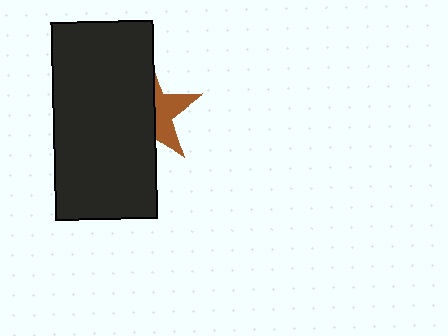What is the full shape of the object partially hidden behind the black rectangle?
The partially hidden object is a brown star.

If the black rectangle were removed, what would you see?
You would see the complete brown star.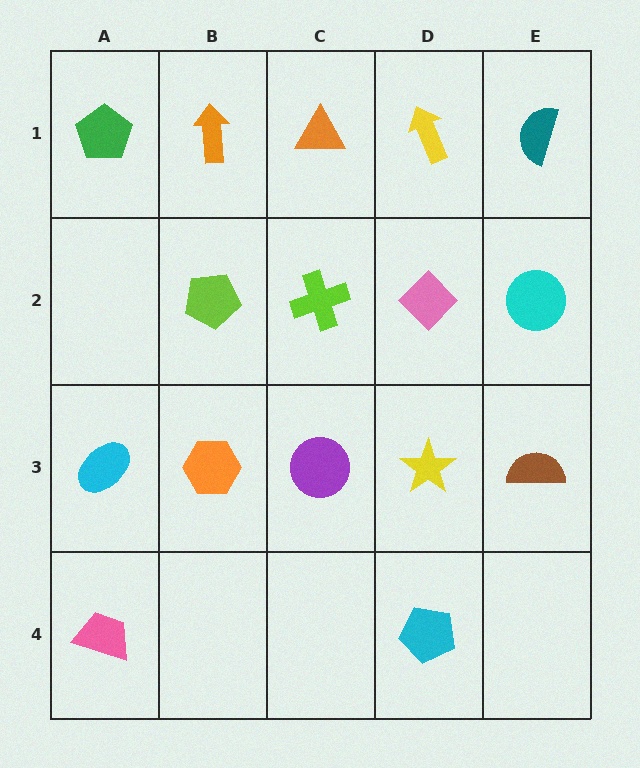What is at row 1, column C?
An orange triangle.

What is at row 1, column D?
A yellow arrow.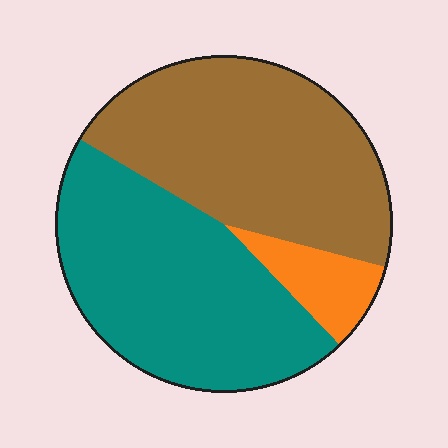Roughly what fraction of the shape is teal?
Teal takes up between a third and a half of the shape.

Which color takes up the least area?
Orange, at roughly 10%.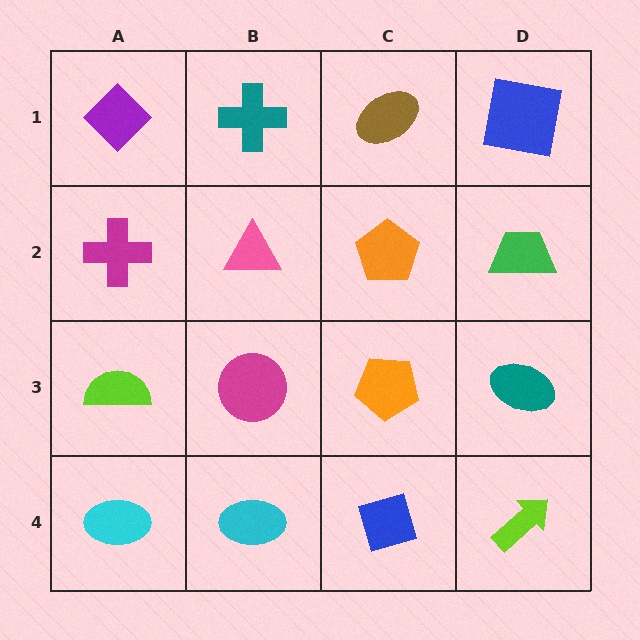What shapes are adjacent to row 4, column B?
A magenta circle (row 3, column B), a cyan ellipse (row 4, column A), a blue diamond (row 4, column C).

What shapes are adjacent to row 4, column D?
A teal ellipse (row 3, column D), a blue diamond (row 4, column C).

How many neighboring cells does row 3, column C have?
4.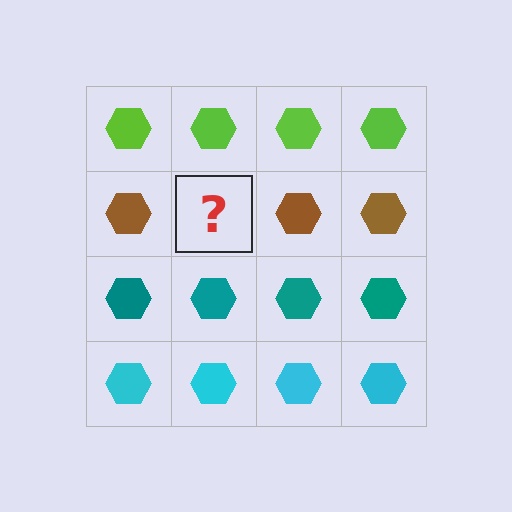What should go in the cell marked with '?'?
The missing cell should contain a brown hexagon.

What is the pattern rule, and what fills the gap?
The rule is that each row has a consistent color. The gap should be filled with a brown hexagon.